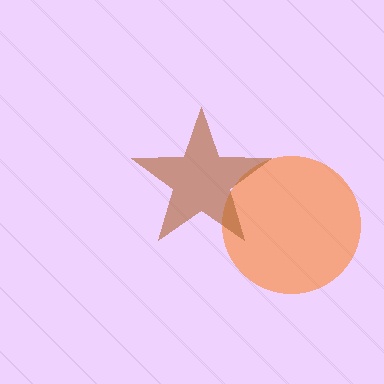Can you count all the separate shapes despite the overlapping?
Yes, there are 2 separate shapes.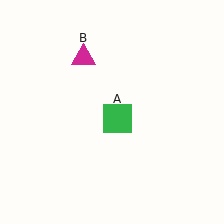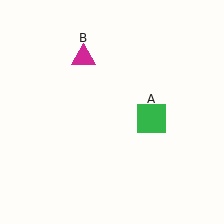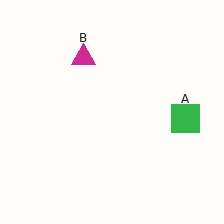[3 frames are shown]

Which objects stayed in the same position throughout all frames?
Magenta triangle (object B) remained stationary.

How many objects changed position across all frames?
1 object changed position: green square (object A).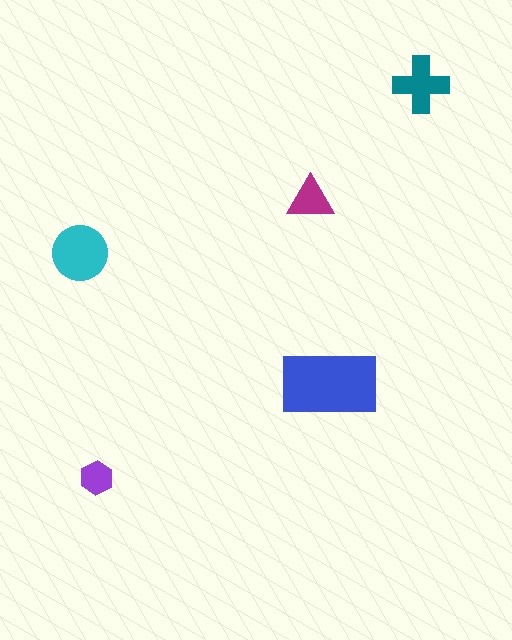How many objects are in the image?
There are 5 objects in the image.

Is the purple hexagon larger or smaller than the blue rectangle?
Smaller.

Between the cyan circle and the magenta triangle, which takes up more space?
The cyan circle.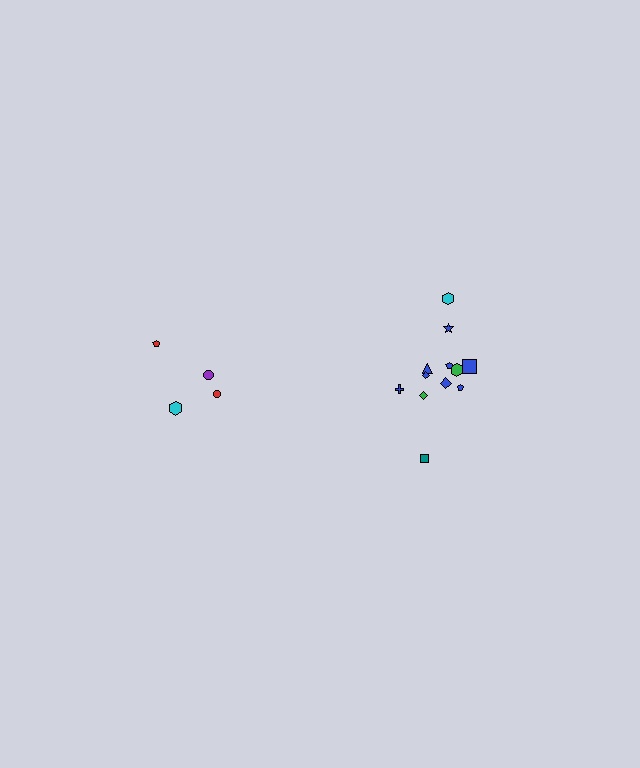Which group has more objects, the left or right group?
The right group.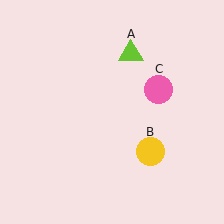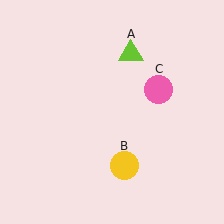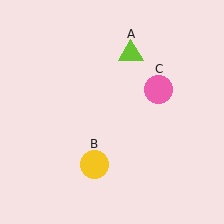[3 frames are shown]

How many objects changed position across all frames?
1 object changed position: yellow circle (object B).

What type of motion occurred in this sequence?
The yellow circle (object B) rotated clockwise around the center of the scene.